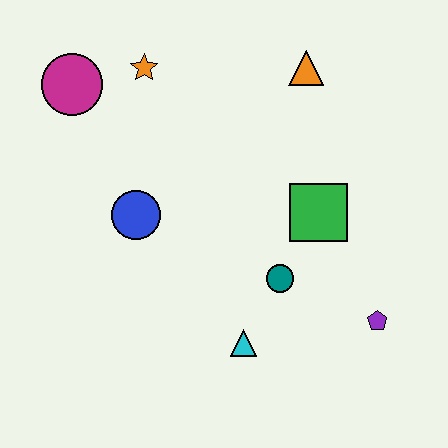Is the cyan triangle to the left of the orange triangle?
Yes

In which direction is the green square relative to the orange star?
The green square is to the right of the orange star.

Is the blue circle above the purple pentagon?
Yes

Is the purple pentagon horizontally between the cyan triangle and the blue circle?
No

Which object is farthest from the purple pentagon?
The magenta circle is farthest from the purple pentagon.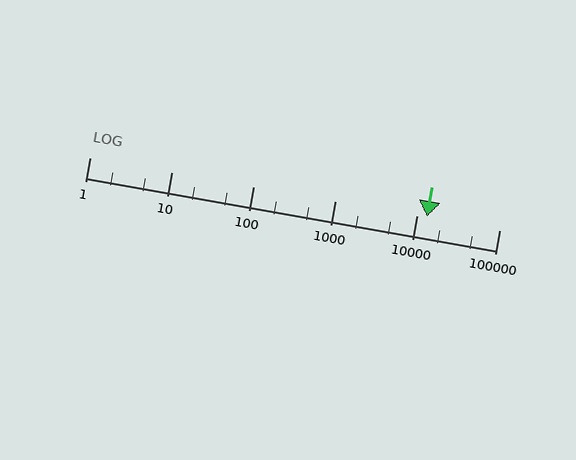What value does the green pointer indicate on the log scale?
The pointer indicates approximately 13000.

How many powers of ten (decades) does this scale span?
The scale spans 5 decades, from 1 to 100000.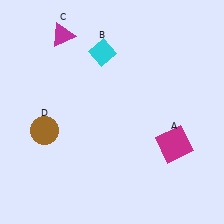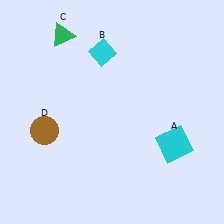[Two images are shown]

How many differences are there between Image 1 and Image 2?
There are 2 differences between the two images.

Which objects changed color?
A changed from magenta to cyan. C changed from magenta to green.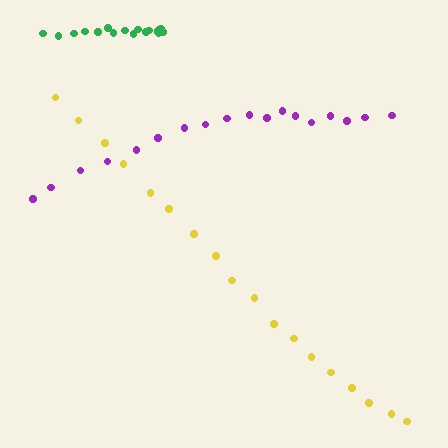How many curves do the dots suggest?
There are 3 distinct paths.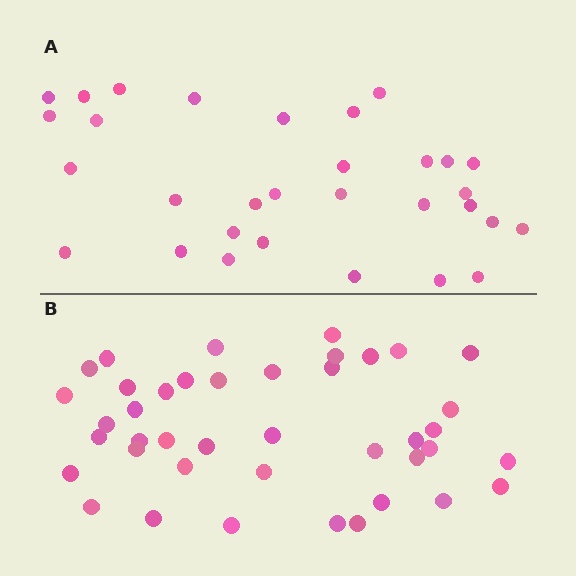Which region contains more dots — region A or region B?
Region B (the bottom region) has more dots.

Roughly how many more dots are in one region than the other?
Region B has roughly 10 or so more dots than region A.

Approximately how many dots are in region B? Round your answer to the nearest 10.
About 40 dots. (The exact count is 41, which rounds to 40.)